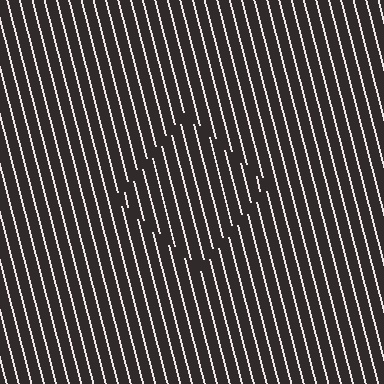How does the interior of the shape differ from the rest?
The interior of the shape contains the same grating, shifted by half a period — the contour is defined by the phase discontinuity where line-ends from the inner and outer gratings abut.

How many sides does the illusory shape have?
4 sides — the line-ends trace a square.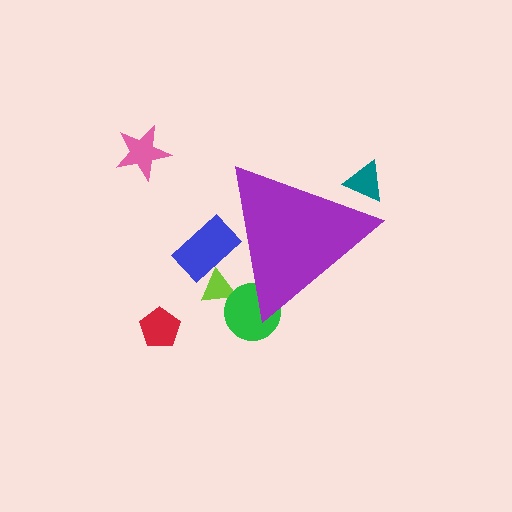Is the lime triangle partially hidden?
Yes, the lime triangle is partially hidden behind the purple triangle.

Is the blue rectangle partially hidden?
Yes, the blue rectangle is partially hidden behind the purple triangle.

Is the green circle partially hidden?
Yes, the green circle is partially hidden behind the purple triangle.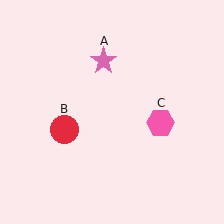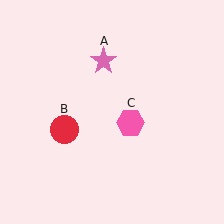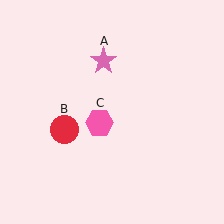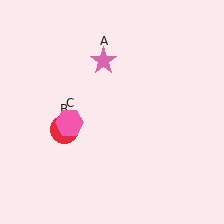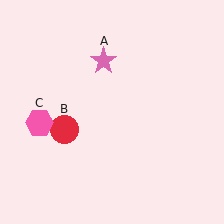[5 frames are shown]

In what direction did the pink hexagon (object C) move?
The pink hexagon (object C) moved left.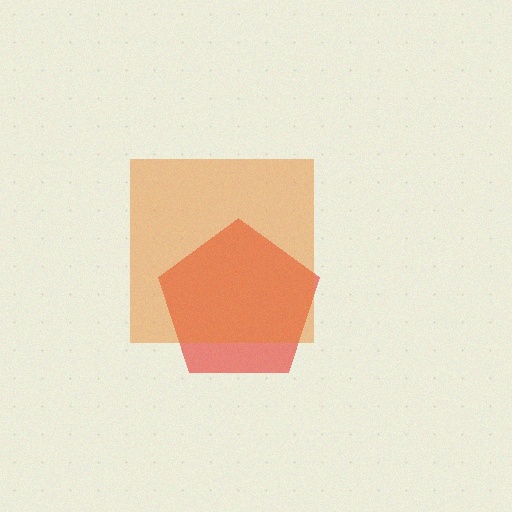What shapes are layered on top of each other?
The layered shapes are: a red pentagon, an orange square.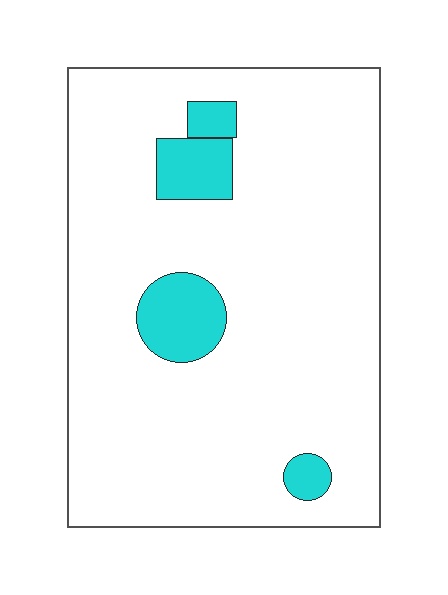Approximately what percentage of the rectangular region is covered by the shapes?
Approximately 10%.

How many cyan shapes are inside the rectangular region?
4.